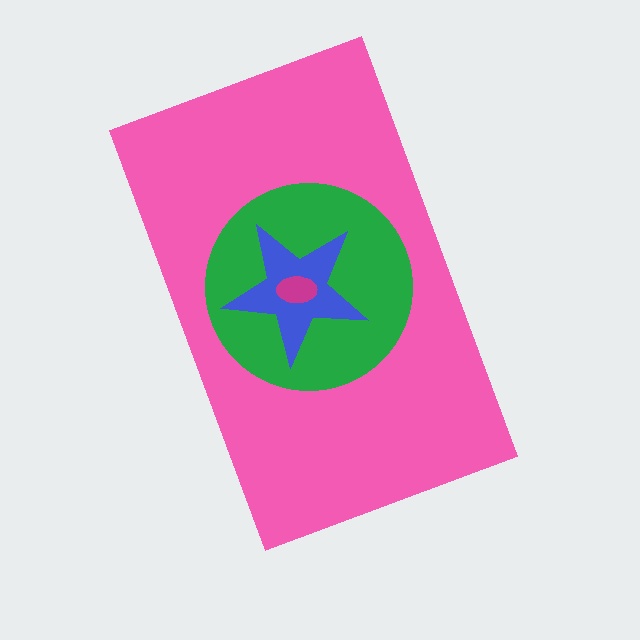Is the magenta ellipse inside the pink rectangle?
Yes.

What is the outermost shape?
The pink rectangle.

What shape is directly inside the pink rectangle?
The green circle.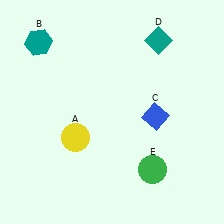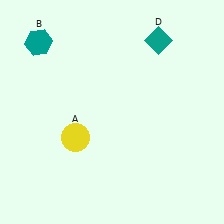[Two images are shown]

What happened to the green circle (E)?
The green circle (E) was removed in Image 2. It was in the bottom-right area of Image 1.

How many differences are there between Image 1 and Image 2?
There are 2 differences between the two images.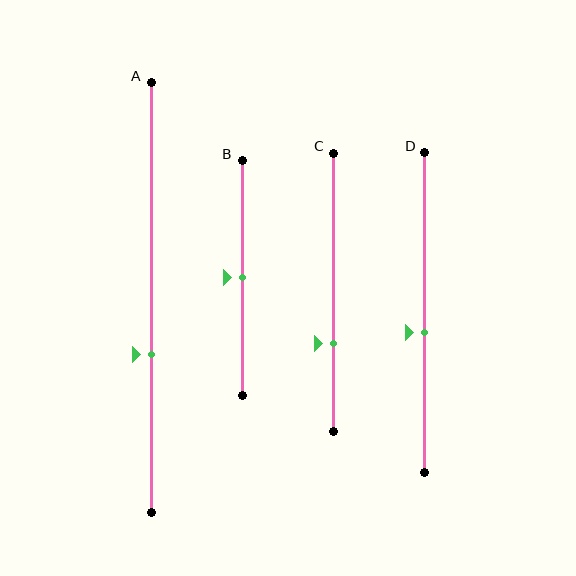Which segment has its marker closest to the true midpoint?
Segment B has its marker closest to the true midpoint.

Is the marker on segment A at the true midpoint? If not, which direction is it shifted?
No, the marker on segment A is shifted downward by about 13% of the segment length.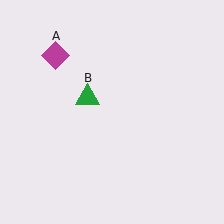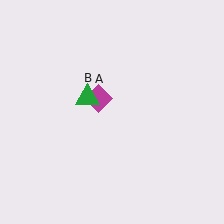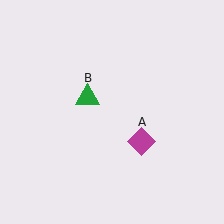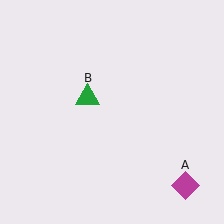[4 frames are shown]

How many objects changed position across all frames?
1 object changed position: magenta diamond (object A).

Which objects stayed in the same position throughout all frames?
Green triangle (object B) remained stationary.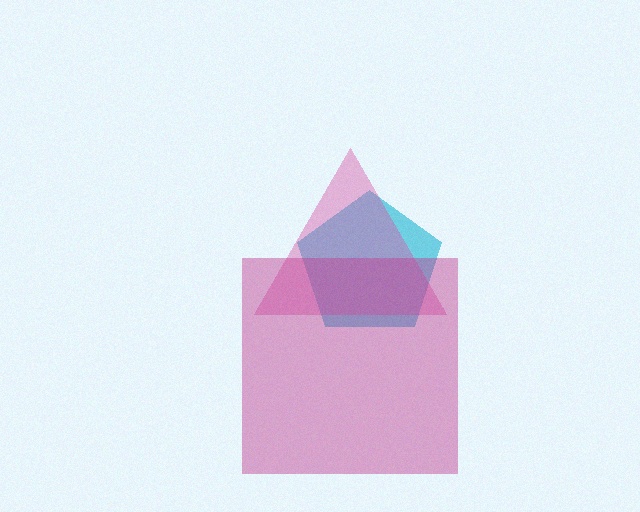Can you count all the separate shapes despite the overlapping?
Yes, there are 3 separate shapes.